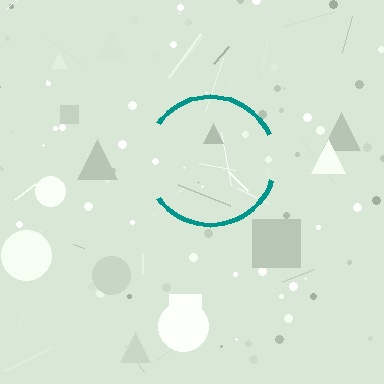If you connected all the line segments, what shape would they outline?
They would outline a circle.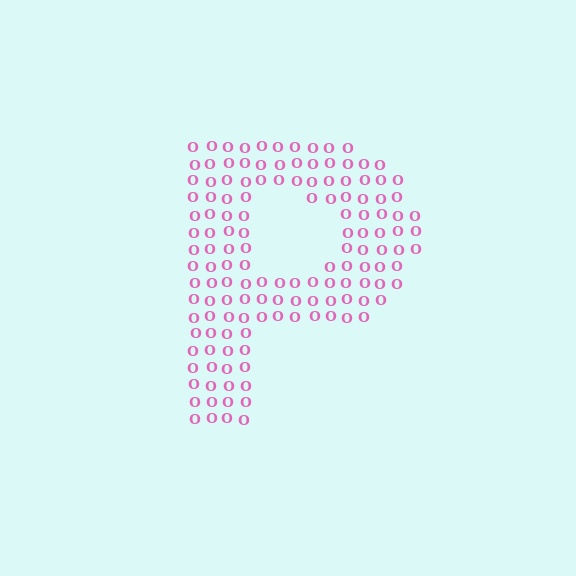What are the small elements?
The small elements are letter O's.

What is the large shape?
The large shape is the letter P.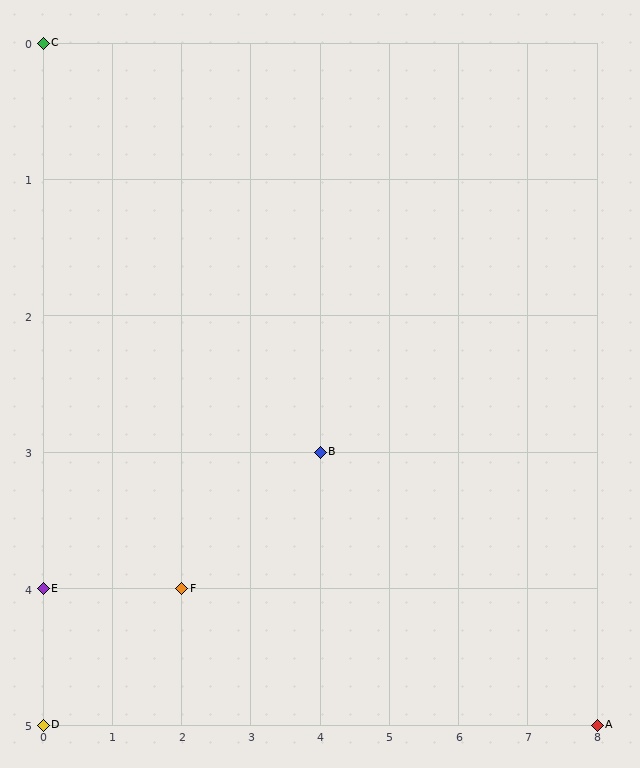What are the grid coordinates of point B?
Point B is at grid coordinates (4, 3).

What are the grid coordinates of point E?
Point E is at grid coordinates (0, 4).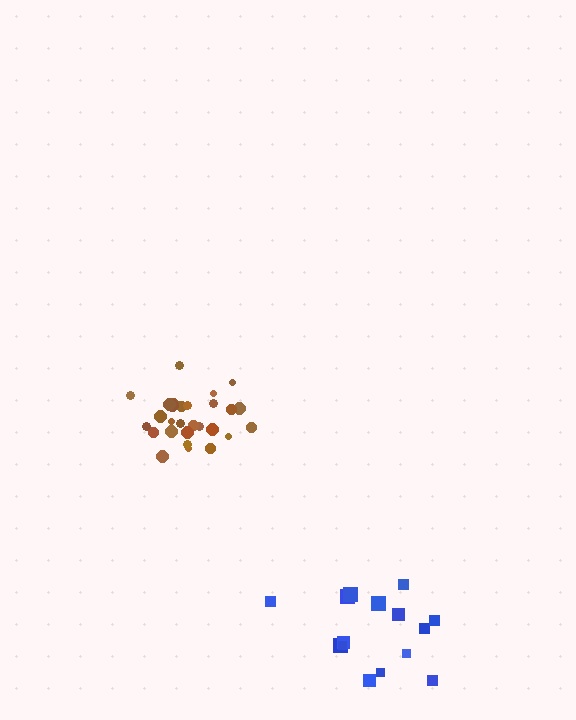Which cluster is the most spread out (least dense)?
Blue.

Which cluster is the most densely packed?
Brown.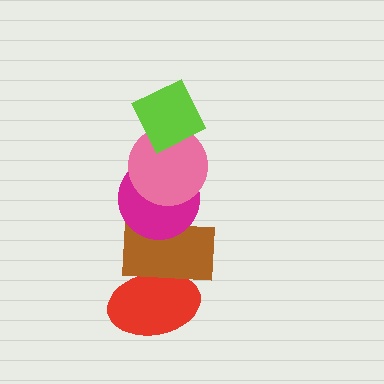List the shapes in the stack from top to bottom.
From top to bottom: the lime diamond, the pink circle, the magenta circle, the brown rectangle, the red ellipse.